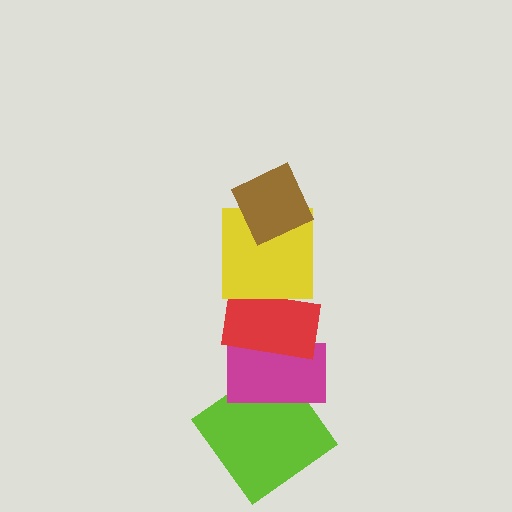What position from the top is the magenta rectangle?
The magenta rectangle is 4th from the top.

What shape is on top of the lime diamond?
The magenta rectangle is on top of the lime diamond.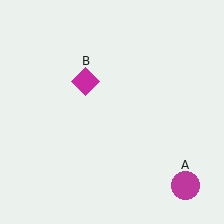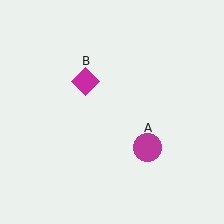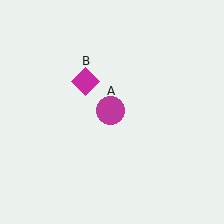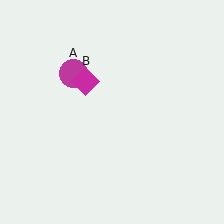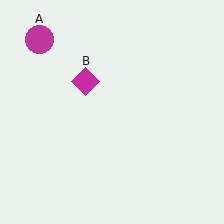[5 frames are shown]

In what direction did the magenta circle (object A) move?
The magenta circle (object A) moved up and to the left.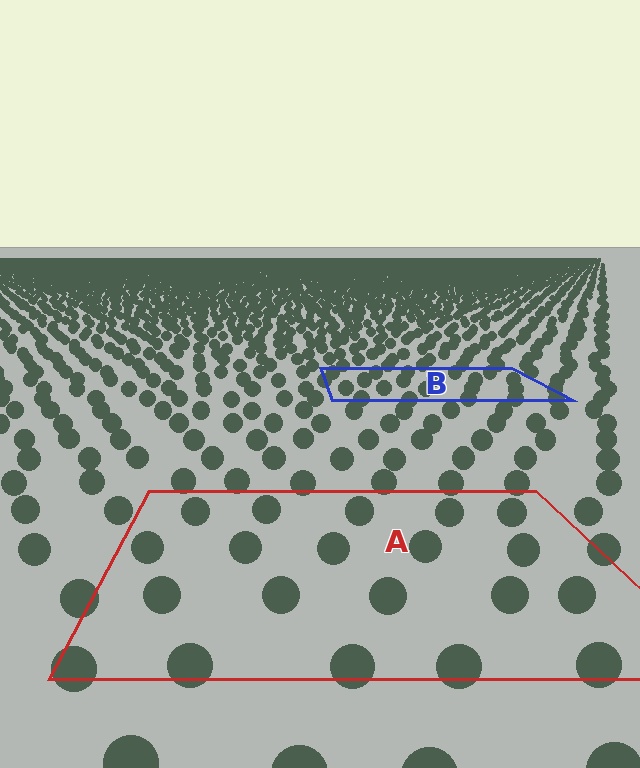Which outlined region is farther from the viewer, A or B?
Region B is farther from the viewer — the texture elements inside it appear smaller and more densely packed.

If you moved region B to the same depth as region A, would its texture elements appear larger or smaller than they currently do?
They would appear larger. At a closer depth, the same texture elements are projected at a bigger on-screen size.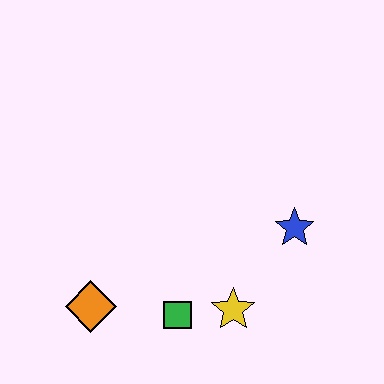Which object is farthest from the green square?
The blue star is farthest from the green square.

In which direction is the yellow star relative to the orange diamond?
The yellow star is to the right of the orange diamond.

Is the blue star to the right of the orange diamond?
Yes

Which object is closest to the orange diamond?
The green square is closest to the orange diamond.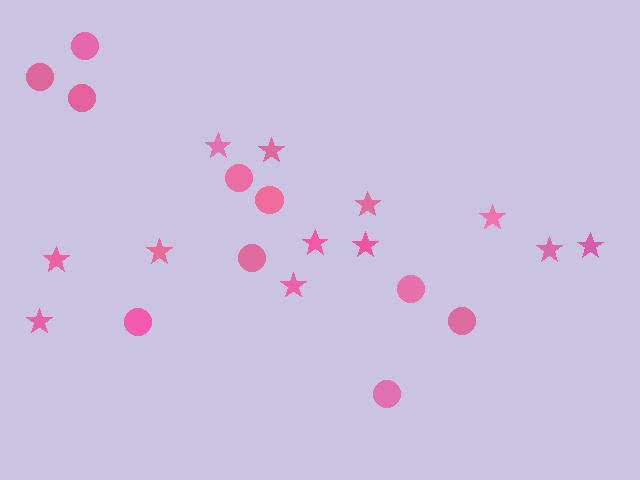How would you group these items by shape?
There are 2 groups: one group of stars (12) and one group of circles (10).